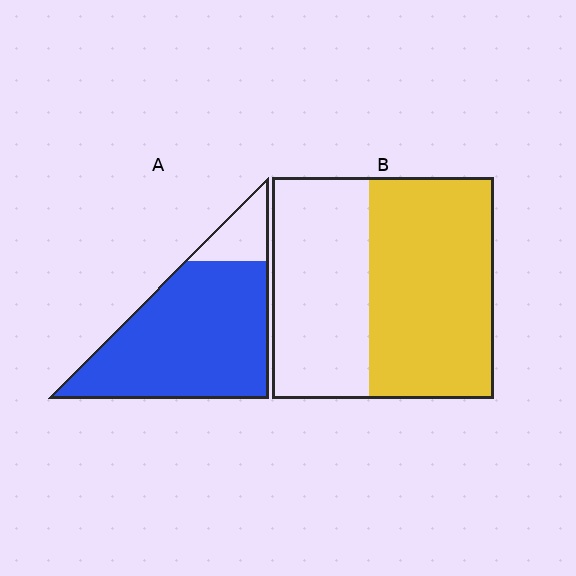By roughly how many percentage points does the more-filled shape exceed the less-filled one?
By roughly 30 percentage points (A over B).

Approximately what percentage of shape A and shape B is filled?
A is approximately 85% and B is approximately 55%.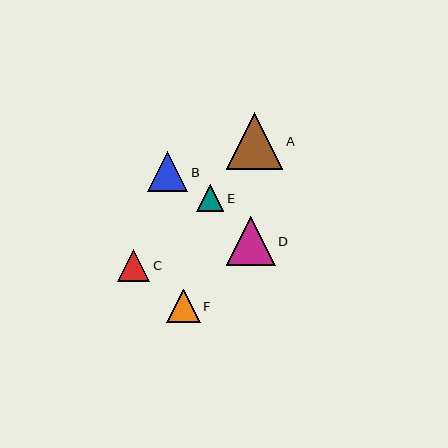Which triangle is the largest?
Triangle A is the largest with a size of approximately 56 pixels.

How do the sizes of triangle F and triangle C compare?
Triangle F and triangle C are approximately the same size.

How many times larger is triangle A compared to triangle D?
Triangle A is approximately 1.2 times the size of triangle D.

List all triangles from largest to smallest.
From largest to smallest: A, D, B, F, C, E.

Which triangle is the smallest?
Triangle E is the smallest with a size of approximately 27 pixels.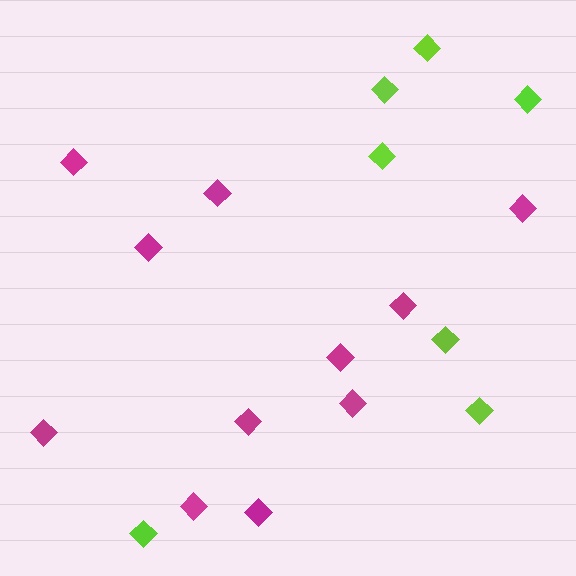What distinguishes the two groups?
There are 2 groups: one group of lime diamonds (7) and one group of magenta diamonds (11).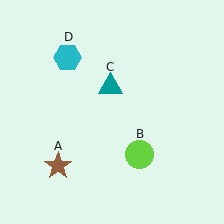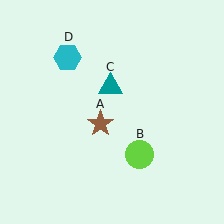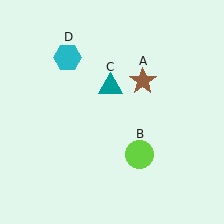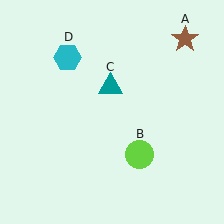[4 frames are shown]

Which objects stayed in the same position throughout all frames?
Lime circle (object B) and teal triangle (object C) and cyan hexagon (object D) remained stationary.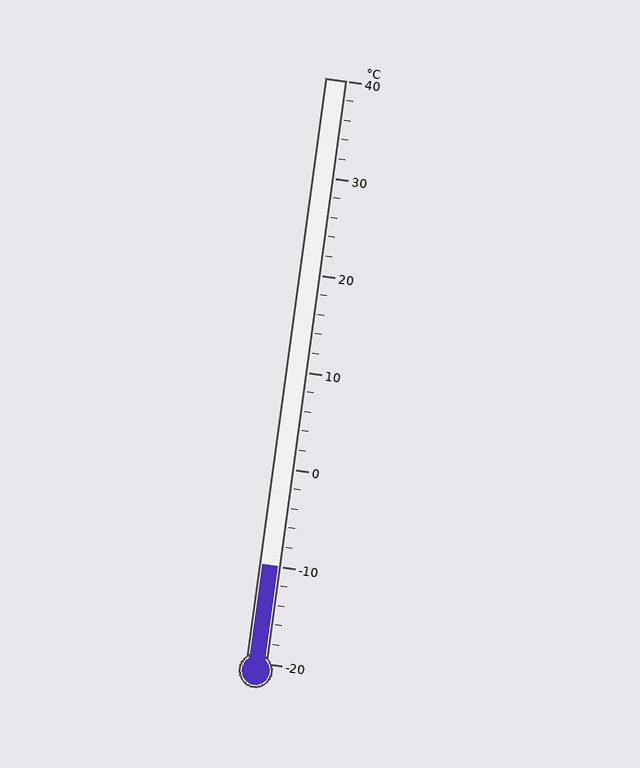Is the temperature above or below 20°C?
The temperature is below 20°C.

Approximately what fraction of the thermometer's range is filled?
The thermometer is filled to approximately 15% of its range.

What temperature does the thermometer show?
The thermometer shows approximately -10°C.